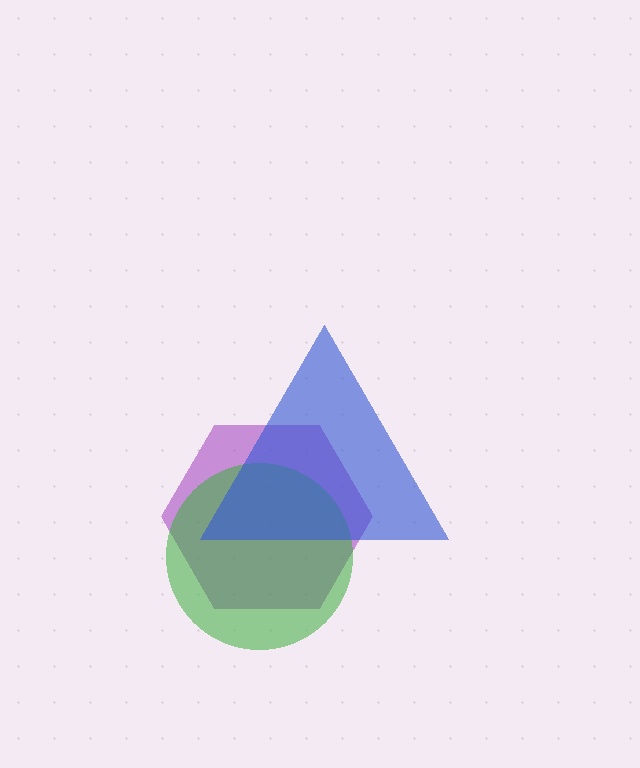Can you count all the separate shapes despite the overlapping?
Yes, there are 3 separate shapes.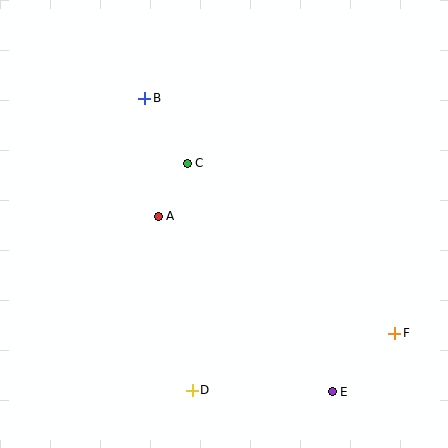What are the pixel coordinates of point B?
Point B is at (145, 98).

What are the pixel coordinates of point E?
Point E is at (332, 392).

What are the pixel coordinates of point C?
Point C is at (187, 163).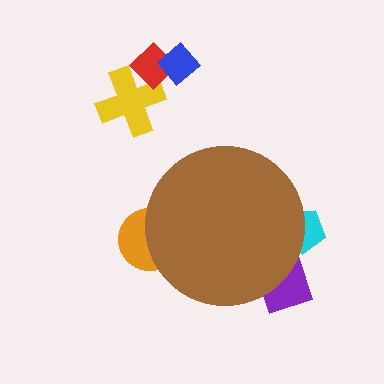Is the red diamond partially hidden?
No, the red diamond is fully visible.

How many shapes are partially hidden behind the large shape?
3 shapes are partially hidden.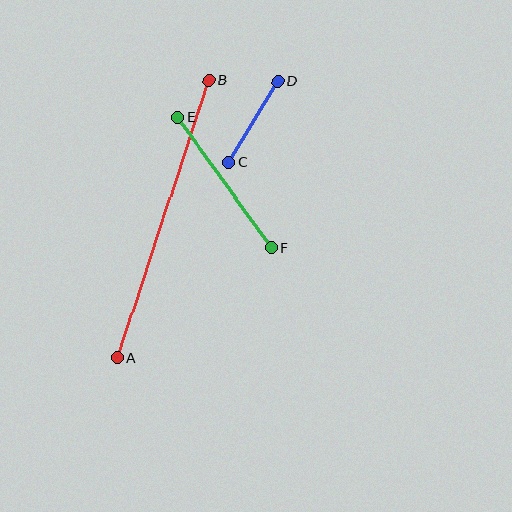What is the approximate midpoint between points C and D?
The midpoint is at approximately (253, 122) pixels.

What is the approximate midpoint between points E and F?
The midpoint is at approximately (225, 183) pixels.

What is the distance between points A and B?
The distance is approximately 292 pixels.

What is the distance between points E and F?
The distance is approximately 160 pixels.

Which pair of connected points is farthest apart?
Points A and B are farthest apart.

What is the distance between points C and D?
The distance is approximately 95 pixels.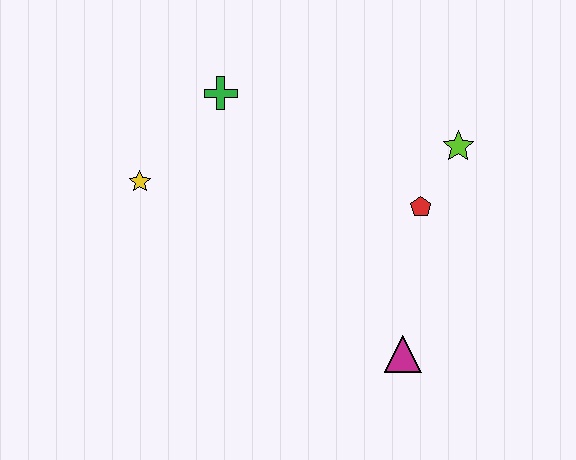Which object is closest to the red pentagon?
The lime star is closest to the red pentagon.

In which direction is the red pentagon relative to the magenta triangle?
The red pentagon is above the magenta triangle.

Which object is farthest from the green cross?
The magenta triangle is farthest from the green cross.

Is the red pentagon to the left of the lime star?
Yes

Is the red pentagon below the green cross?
Yes